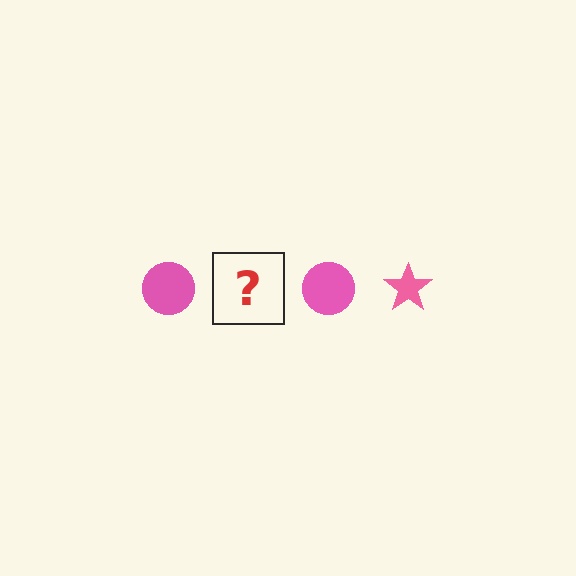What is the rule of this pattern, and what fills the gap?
The rule is that the pattern cycles through circle, star shapes in pink. The gap should be filled with a pink star.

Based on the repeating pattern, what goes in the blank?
The blank should be a pink star.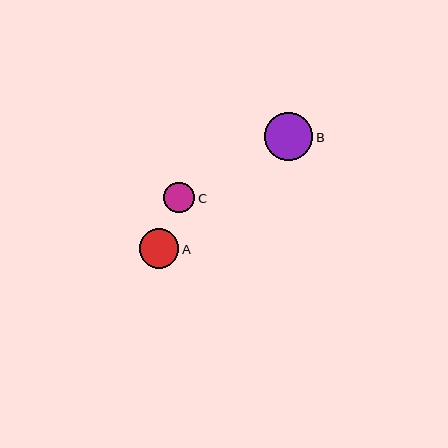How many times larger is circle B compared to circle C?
Circle B is approximately 1.6 times the size of circle C.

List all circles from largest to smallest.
From largest to smallest: B, A, C.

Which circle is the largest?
Circle B is the largest with a size of approximately 48 pixels.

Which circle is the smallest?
Circle C is the smallest with a size of approximately 31 pixels.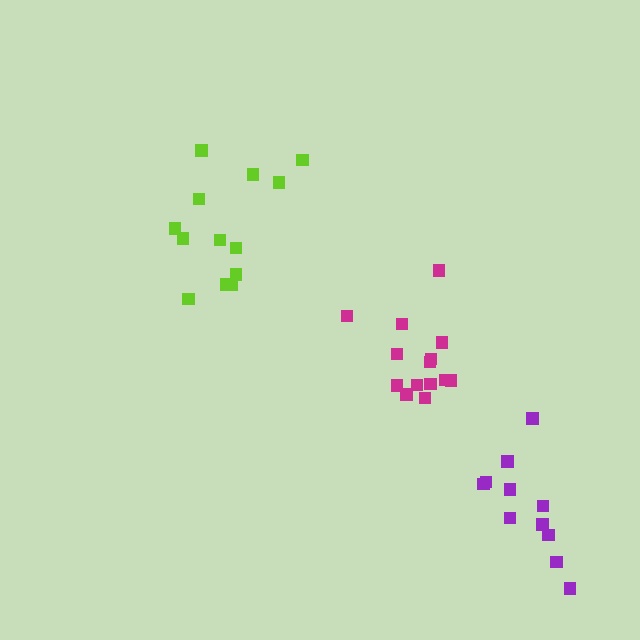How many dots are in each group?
Group 1: 11 dots, Group 2: 14 dots, Group 3: 13 dots (38 total).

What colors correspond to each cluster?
The clusters are colored: purple, magenta, lime.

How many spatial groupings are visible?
There are 3 spatial groupings.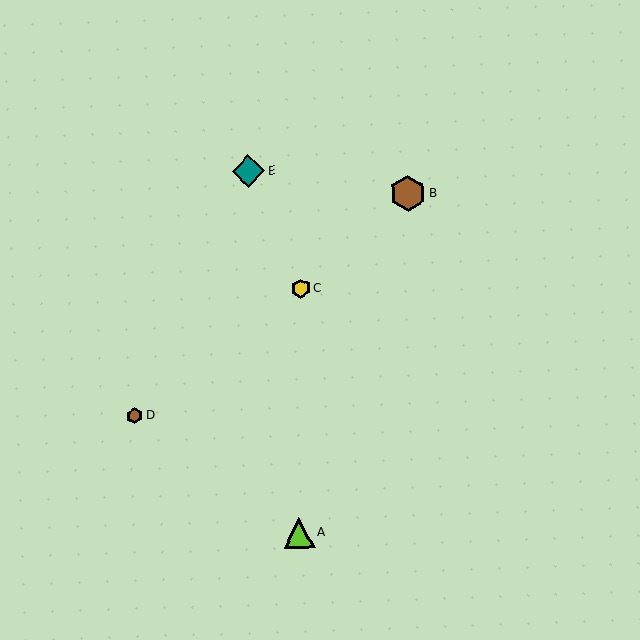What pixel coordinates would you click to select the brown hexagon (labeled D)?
Click at (135, 416) to select the brown hexagon D.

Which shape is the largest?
The brown hexagon (labeled B) is the largest.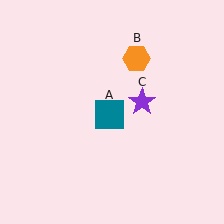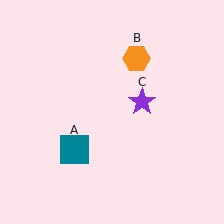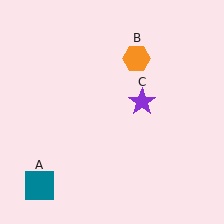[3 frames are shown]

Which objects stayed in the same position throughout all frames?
Orange hexagon (object B) and purple star (object C) remained stationary.